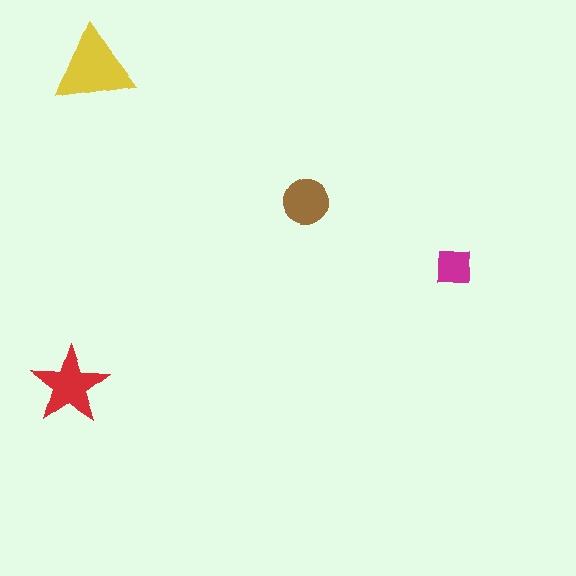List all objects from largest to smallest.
The yellow triangle, the red star, the brown circle, the magenta square.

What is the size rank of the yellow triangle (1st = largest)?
1st.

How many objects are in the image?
There are 4 objects in the image.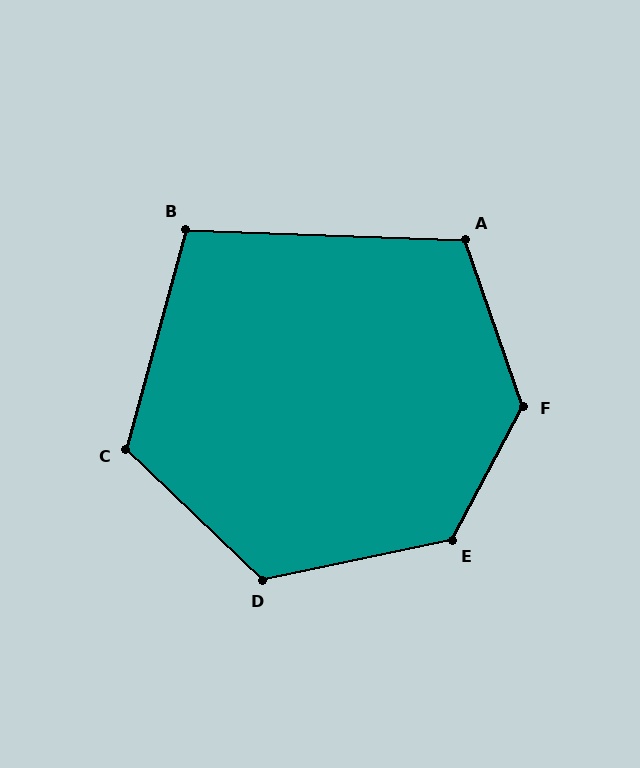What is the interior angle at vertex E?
Approximately 130 degrees (obtuse).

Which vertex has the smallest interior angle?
B, at approximately 103 degrees.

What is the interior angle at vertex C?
Approximately 119 degrees (obtuse).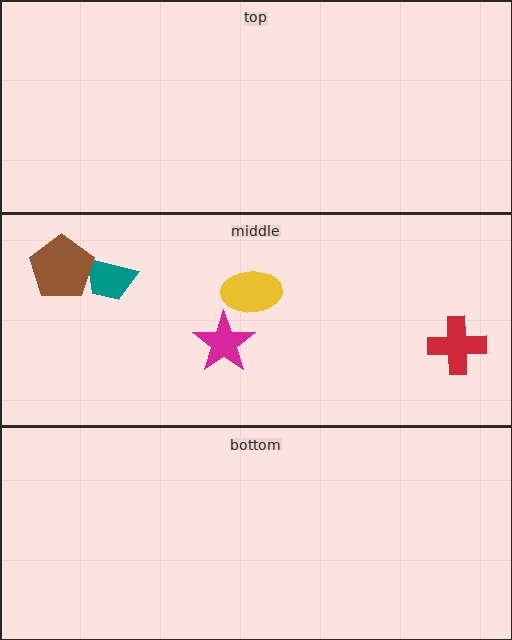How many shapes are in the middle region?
5.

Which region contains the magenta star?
The middle region.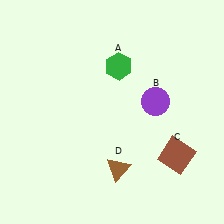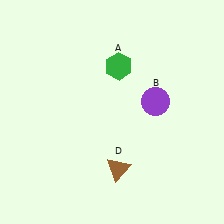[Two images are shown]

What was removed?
The brown square (C) was removed in Image 2.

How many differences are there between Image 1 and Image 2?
There is 1 difference between the two images.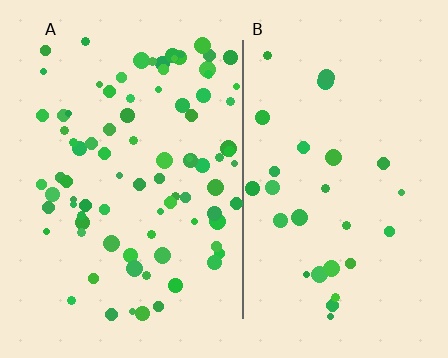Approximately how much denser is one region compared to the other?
Approximately 3.0× — region A over region B.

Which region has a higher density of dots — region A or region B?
A (the left).